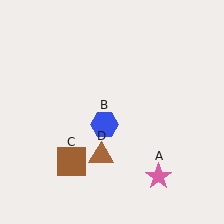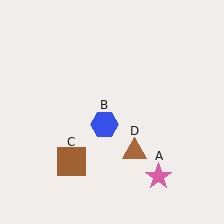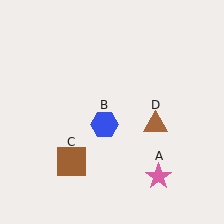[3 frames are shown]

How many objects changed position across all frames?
1 object changed position: brown triangle (object D).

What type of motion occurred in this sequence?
The brown triangle (object D) rotated counterclockwise around the center of the scene.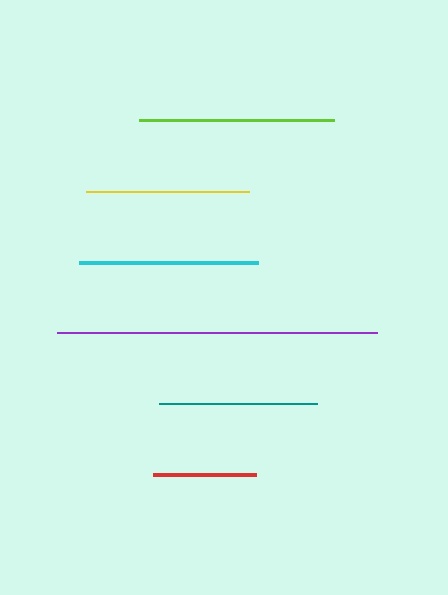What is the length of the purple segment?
The purple segment is approximately 320 pixels long.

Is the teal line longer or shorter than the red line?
The teal line is longer than the red line.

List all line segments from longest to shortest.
From longest to shortest: purple, lime, cyan, yellow, teal, red.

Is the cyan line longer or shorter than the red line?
The cyan line is longer than the red line.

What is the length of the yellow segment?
The yellow segment is approximately 163 pixels long.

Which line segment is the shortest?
The red line is the shortest at approximately 104 pixels.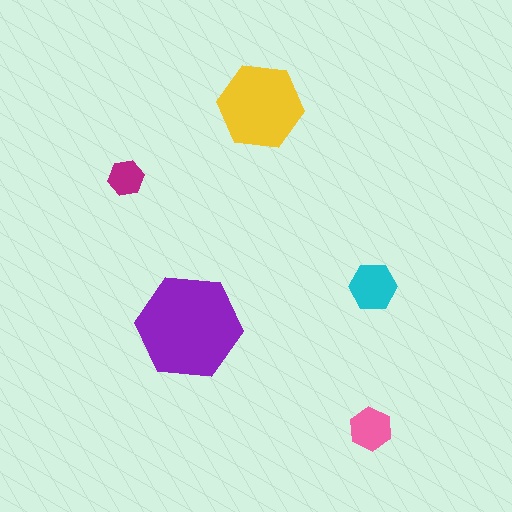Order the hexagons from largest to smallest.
the purple one, the yellow one, the cyan one, the pink one, the magenta one.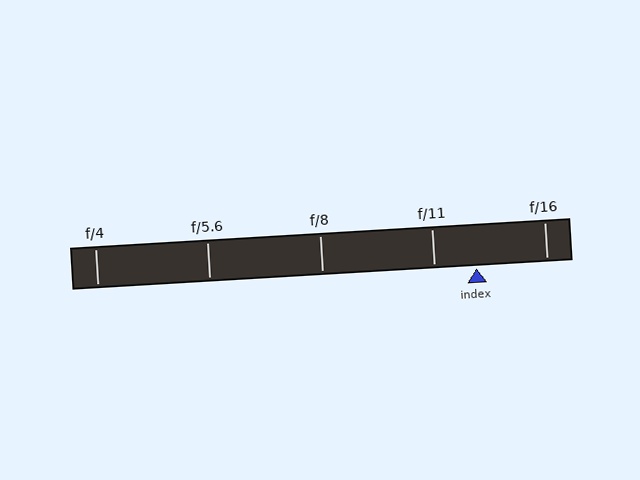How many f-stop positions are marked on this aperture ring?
There are 5 f-stop positions marked.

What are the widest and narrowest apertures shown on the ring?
The widest aperture shown is f/4 and the narrowest is f/16.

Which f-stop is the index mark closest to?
The index mark is closest to f/11.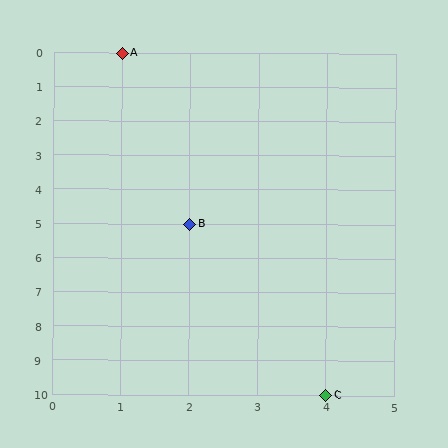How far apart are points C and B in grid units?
Points C and B are 2 columns and 5 rows apart (about 5.4 grid units diagonally).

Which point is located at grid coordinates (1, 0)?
Point A is at (1, 0).